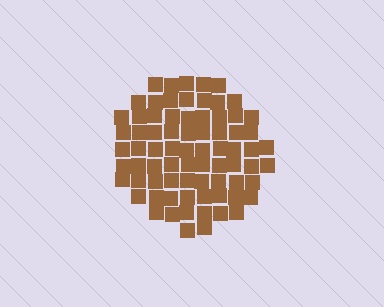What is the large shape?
The large shape is a circle.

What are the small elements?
The small elements are squares.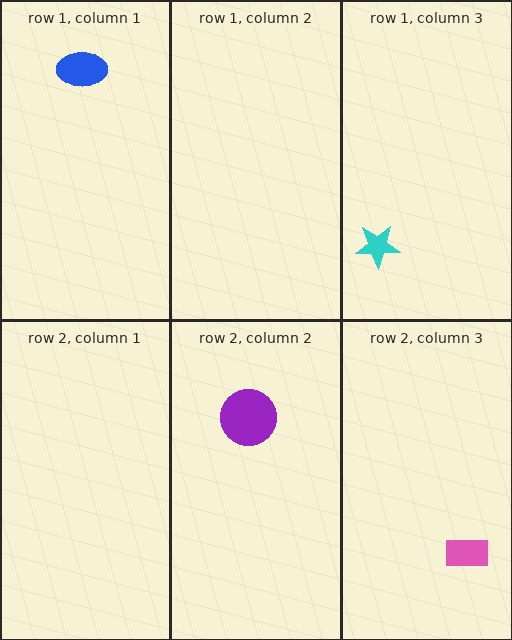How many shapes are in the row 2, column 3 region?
1.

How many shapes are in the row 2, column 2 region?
1.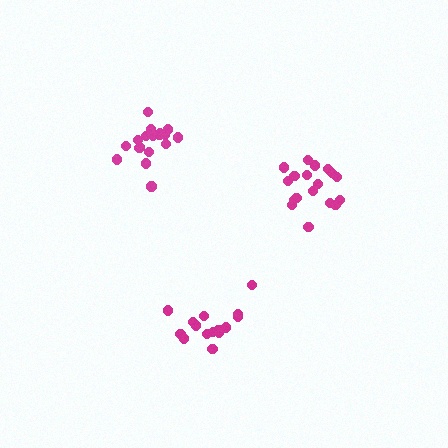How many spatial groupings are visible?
There are 3 spatial groupings.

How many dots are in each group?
Group 1: 15 dots, Group 2: 19 dots, Group 3: 18 dots (52 total).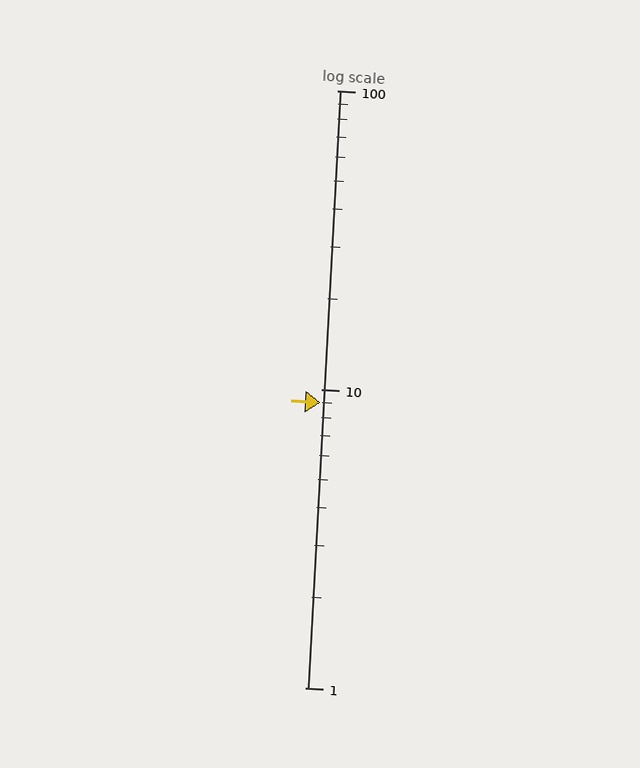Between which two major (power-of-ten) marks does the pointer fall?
The pointer is between 1 and 10.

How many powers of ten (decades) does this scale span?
The scale spans 2 decades, from 1 to 100.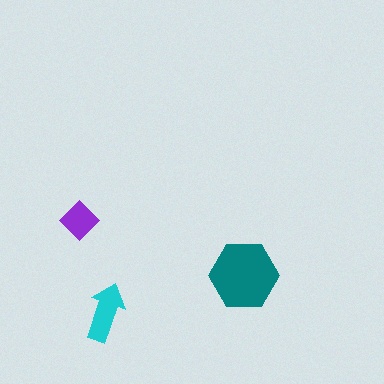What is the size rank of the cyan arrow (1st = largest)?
2nd.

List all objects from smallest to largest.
The purple diamond, the cyan arrow, the teal hexagon.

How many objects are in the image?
There are 3 objects in the image.